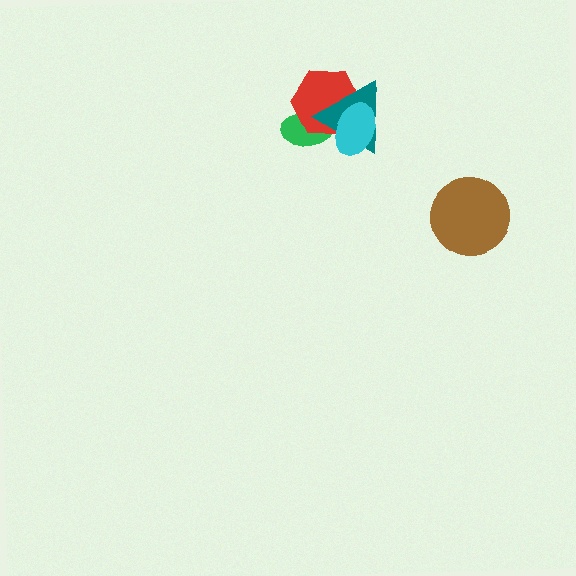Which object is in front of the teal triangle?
The cyan ellipse is in front of the teal triangle.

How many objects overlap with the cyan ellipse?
2 objects overlap with the cyan ellipse.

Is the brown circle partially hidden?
No, no other shape covers it.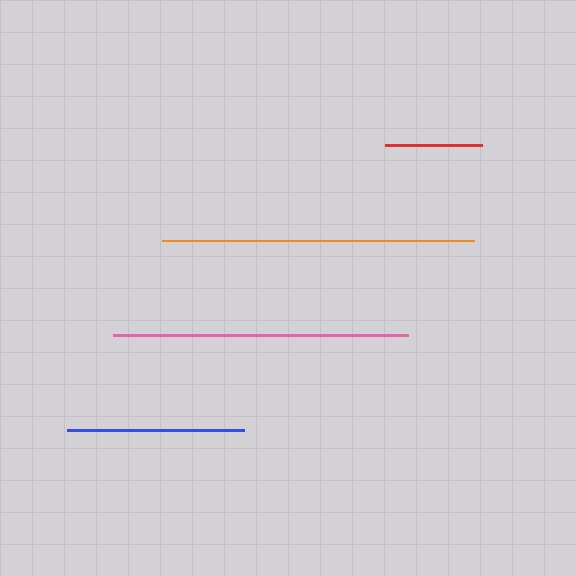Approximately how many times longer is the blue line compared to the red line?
The blue line is approximately 1.8 times the length of the red line.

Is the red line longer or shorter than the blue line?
The blue line is longer than the red line.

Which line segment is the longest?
The orange line is the longest at approximately 312 pixels.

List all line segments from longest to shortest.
From longest to shortest: orange, pink, blue, red.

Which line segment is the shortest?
The red line is the shortest at approximately 97 pixels.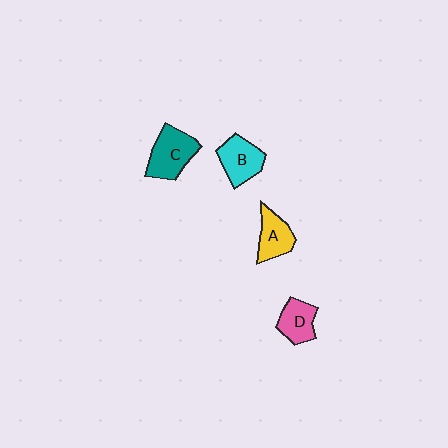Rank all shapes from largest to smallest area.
From largest to smallest: C (teal), B (cyan), A (yellow), D (pink).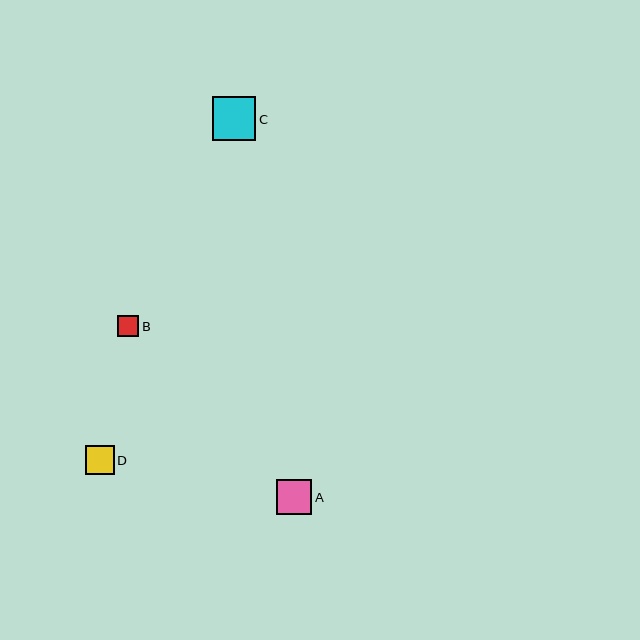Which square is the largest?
Square C is the largest with a size of approximately 43 pixels.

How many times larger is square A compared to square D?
Square A is approximately 1.2 times the size of square D.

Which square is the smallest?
Square B is the smallest with a size of approximately 21 pixels.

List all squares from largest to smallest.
From largest to smallest: C, A, D, B.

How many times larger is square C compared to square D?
Square C is approximately 1.5 times the size of square D.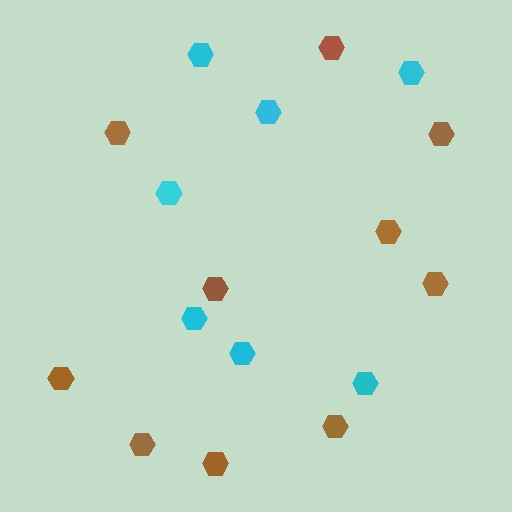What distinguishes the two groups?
There are 2 groups: one group of brown hexagons (10) and one group of cyan hexagons (7).